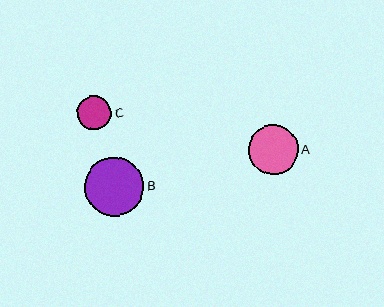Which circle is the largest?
Circle B is the largest with a size of approximately 59 pixels.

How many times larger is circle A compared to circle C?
Circle A is approximately 1.5 times the size of circle C.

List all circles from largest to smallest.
From largest to smallest: B, A, C.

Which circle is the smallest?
Circle C is the smallest with a size of approximately 34 pixels.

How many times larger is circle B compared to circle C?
Circle B is approximately 1.7 times the size of circle C.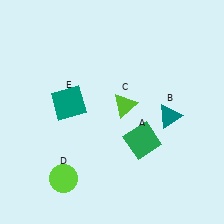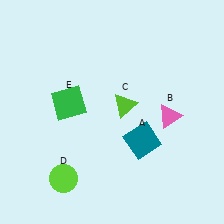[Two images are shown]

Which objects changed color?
A changed from green to teal. B changed from teal to pink. E changed from teal to green.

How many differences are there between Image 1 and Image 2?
There are 3 differences between the two images.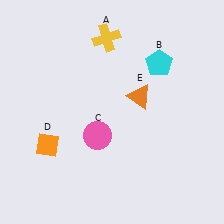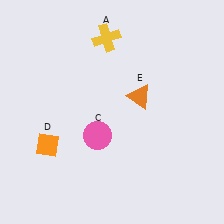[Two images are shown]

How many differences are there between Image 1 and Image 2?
There is 1 difference between the two images.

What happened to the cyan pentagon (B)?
The cyan pentagon (B) was removed in Image 2. It was in the top-right area of Image 1.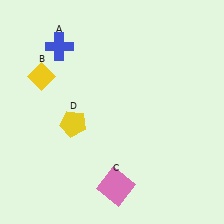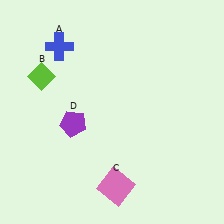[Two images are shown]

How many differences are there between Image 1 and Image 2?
There are 2 differences between the two images.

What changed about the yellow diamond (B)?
In Image 1, B is yellow. In Image 2, it changed to lime.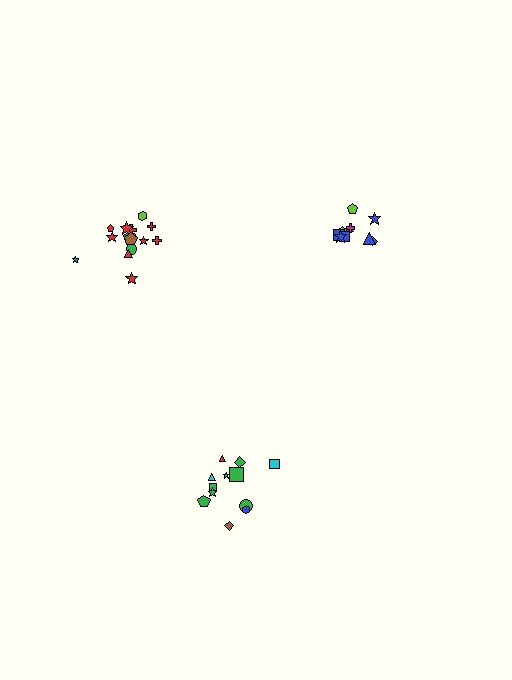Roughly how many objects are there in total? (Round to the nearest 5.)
Roughly 35 objects in total.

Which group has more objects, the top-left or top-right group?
The top-left group.